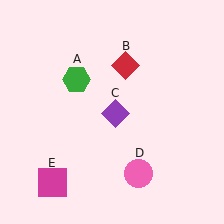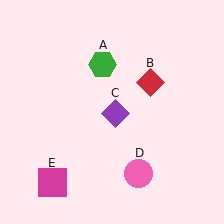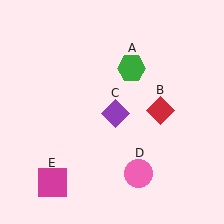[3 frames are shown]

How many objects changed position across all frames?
2 objects changed position: green hexagon (object A), red diamond (object B).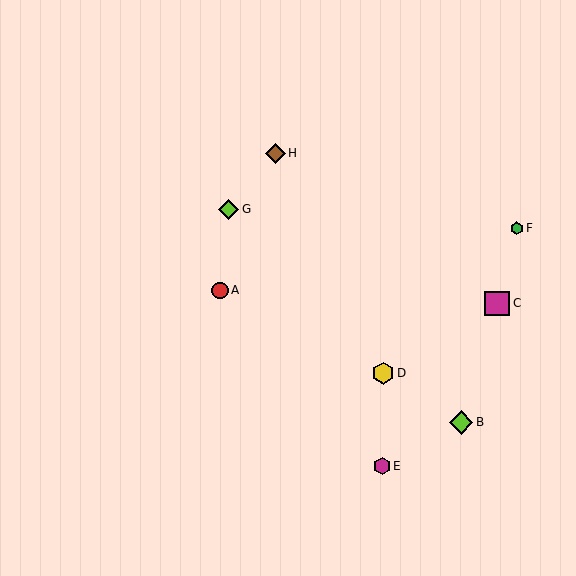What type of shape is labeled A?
Shape A is a red circle.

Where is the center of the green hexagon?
The center of the green hexagon is at (517, 228).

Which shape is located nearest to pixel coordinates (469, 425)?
The lime diamond (labeled B) at (461, 422) is nearest to that location.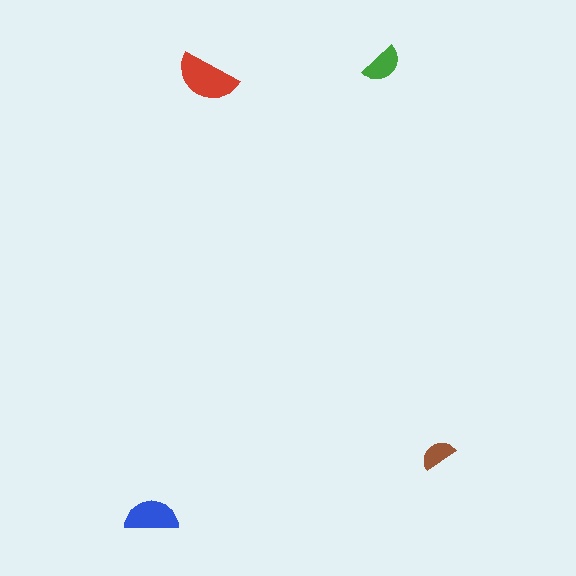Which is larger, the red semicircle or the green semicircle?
The red one.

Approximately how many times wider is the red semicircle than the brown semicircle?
About 2 times wider.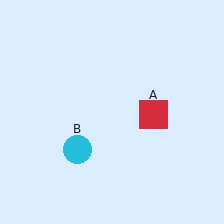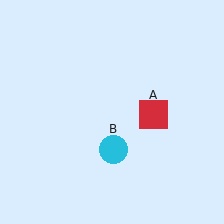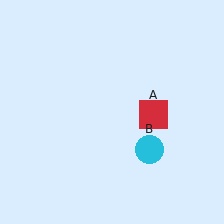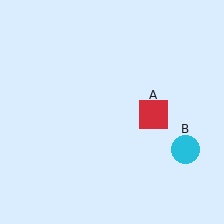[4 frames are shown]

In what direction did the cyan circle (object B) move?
The cyan circle (object B) moved right.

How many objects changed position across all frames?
1 object changed position: cyan circle (object B).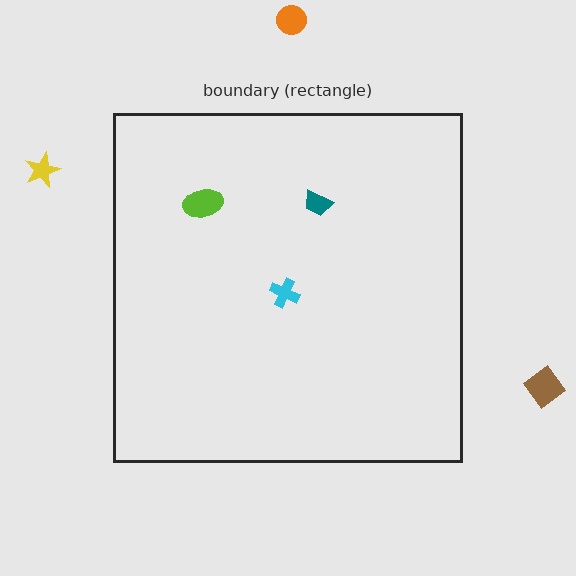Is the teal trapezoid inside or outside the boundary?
Inside.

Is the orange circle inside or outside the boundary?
Outside.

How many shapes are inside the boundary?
3 inside, 3 outside.